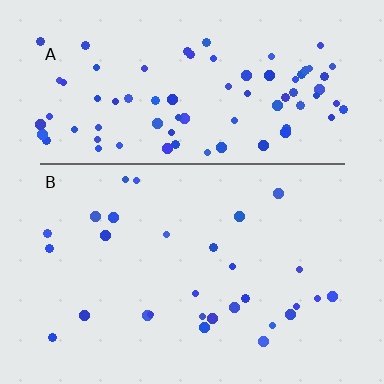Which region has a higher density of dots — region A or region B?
A (the top).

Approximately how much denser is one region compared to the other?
Approximately 2.9× — region A over region B.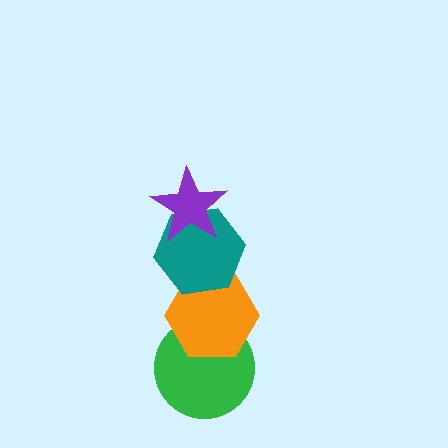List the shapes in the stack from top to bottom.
From top to bottom: the purple star, the teal hexagon, the orange hexagon, the green circle.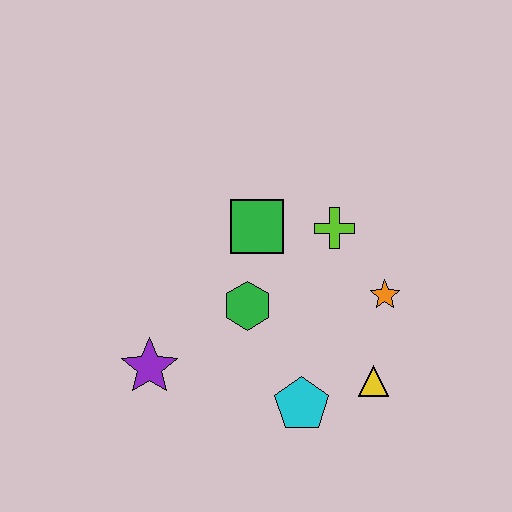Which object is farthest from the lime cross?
The purple star is farthest from the lime cross.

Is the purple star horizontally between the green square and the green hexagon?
No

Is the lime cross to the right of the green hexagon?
Yes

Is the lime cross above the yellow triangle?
Yes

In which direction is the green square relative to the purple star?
The green square is above the purple star.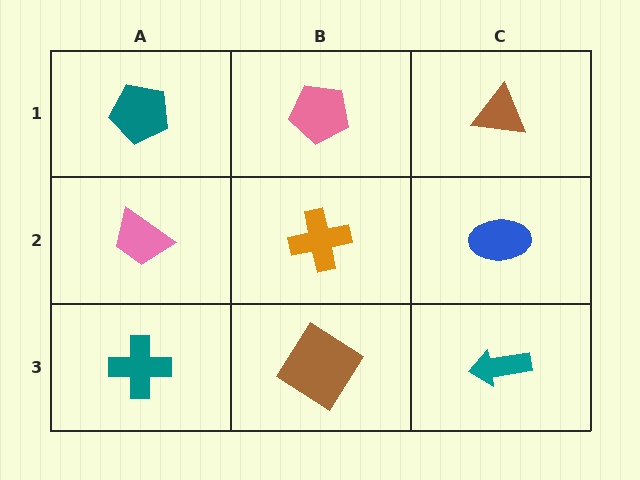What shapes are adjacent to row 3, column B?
An orange cross (row 2, column B), a teal cross (row 3, column A), a teal arrow (row 3, column C).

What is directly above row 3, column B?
An orange cross.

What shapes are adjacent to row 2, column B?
A pink pentagon (row 1, column B), a brown diamond (row 3, column B), a pink trapezoid (row 2, column A), a blue ellipse (row 2, column C).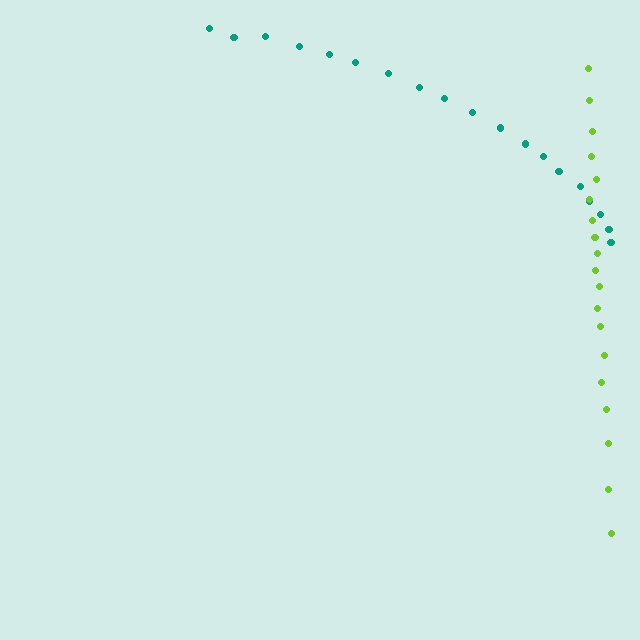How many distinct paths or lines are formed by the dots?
There are 2 distinct paths.